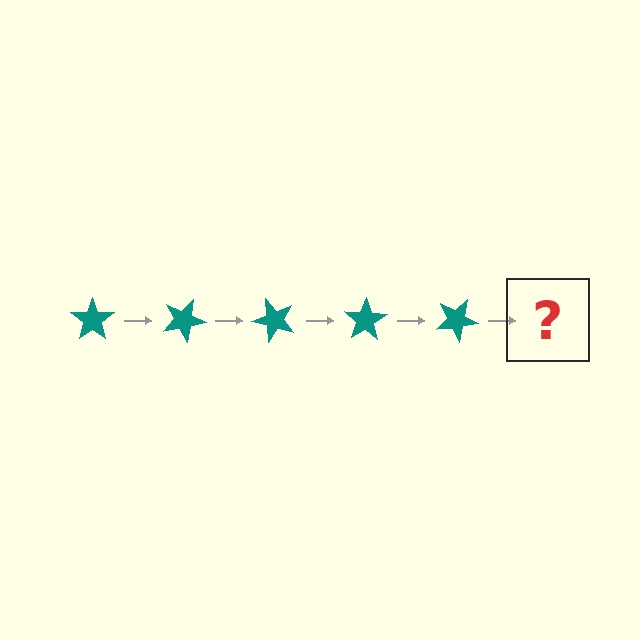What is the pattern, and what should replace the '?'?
The pattern is that the star rotates 25 degrees each step. The '?' should be a teal star rotated 125 degrees.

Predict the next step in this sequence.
The next step is a teal star rotated 125 degrees.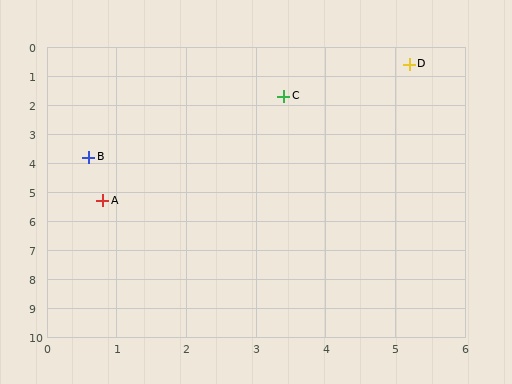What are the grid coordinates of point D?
Point D is at approximately (5.2, 0.6).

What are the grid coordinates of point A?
Point A is at approximately (0.8, 5.3).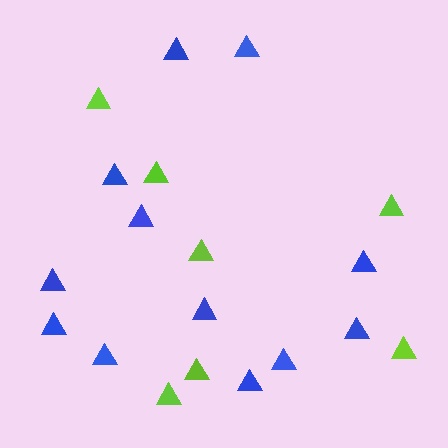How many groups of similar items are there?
There are 2 groups: one group of lime triangles (7) and one group of blue triangles (12).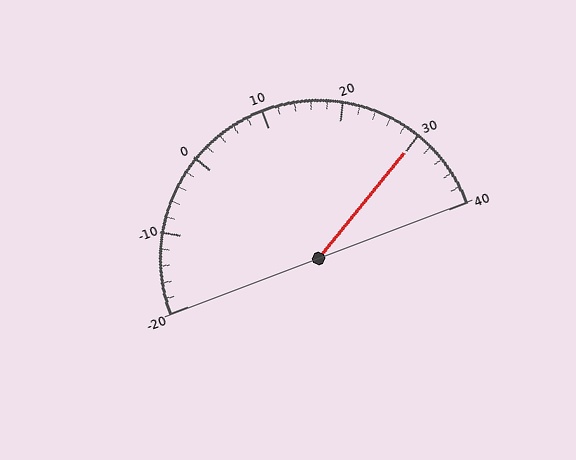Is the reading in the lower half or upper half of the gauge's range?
The reading is in the upper half of the range (-20 to 40).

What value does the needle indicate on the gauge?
The needle indicates approximately 30.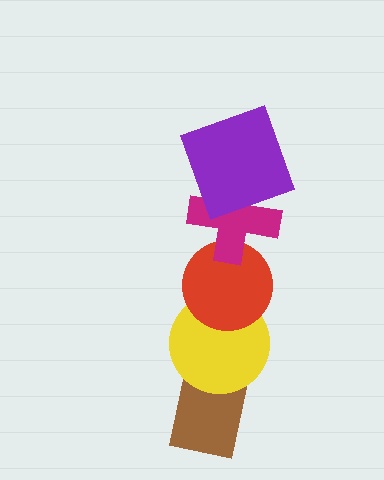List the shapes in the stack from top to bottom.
From top to bottom: the purple square, the magenta cross, the red circle, the yellow circle, the brown rectangle.